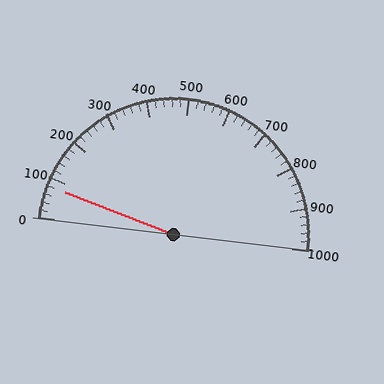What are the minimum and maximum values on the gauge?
The gauge ranges from 0 to 1000.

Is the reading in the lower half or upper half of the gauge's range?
The reading is in the lower half of the range (0 to 1000).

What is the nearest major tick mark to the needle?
The nearest major tick mark is 100.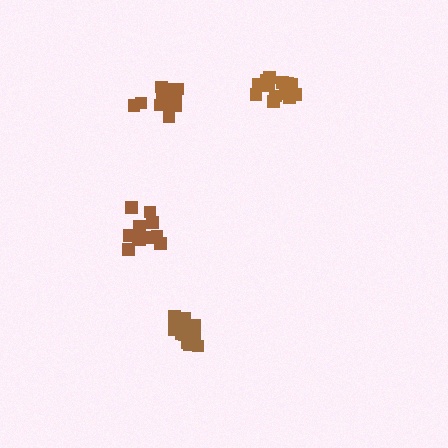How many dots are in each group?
Group 1: 13 dots, Group 2: 12 dots, Group 3: 14 dots, Group 4: 17 dots (56 total).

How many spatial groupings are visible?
There are 4 spatial groupings.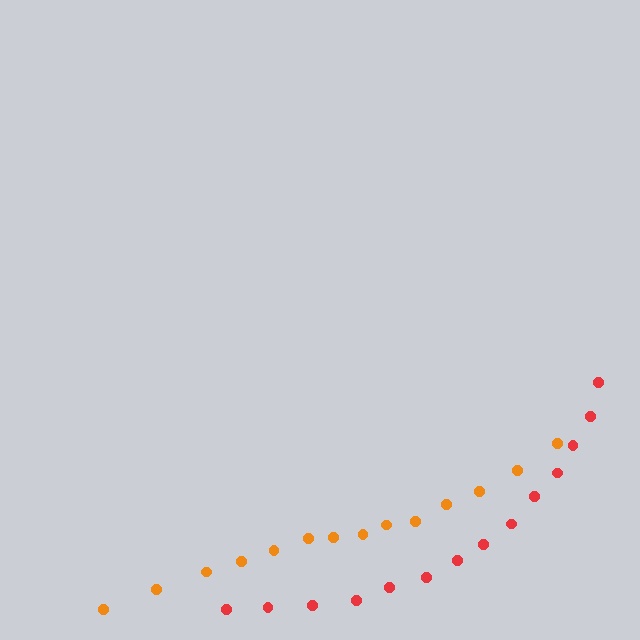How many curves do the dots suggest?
There are 2 distinct paths.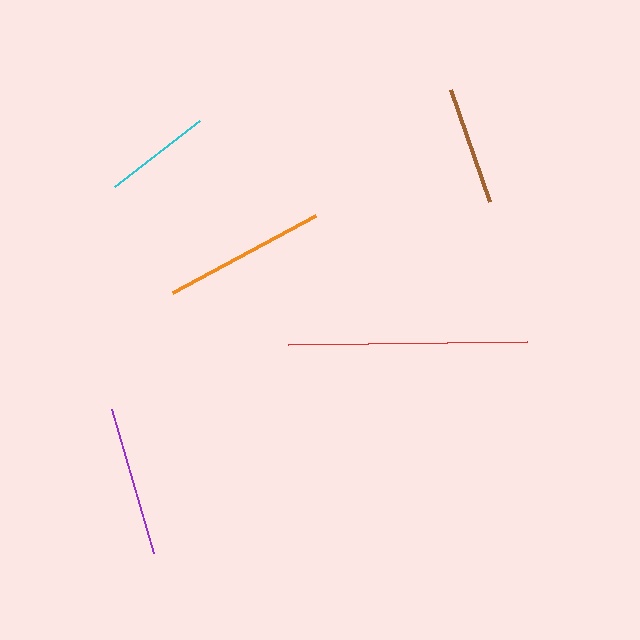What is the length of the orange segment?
The orange segment is approximately 163 pixels long.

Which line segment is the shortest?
The cyan line is the shortest at approximately 107 pixels.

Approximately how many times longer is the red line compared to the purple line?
The red line is approximately 1.6 times the length of the purple line.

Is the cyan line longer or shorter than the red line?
The red line is longer than the cyan line.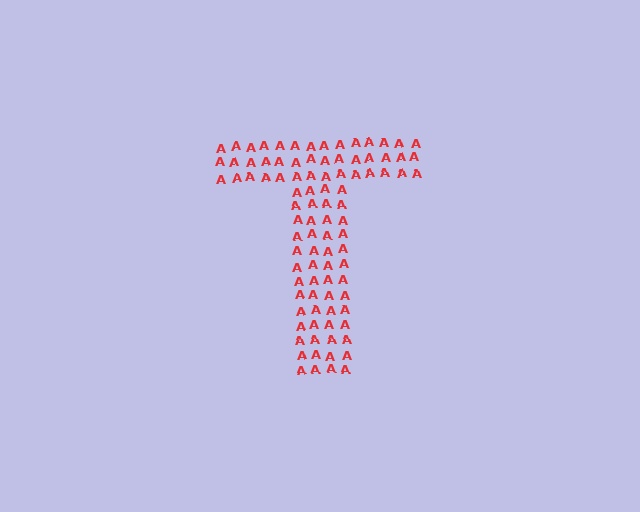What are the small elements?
The small elements are letter A's.